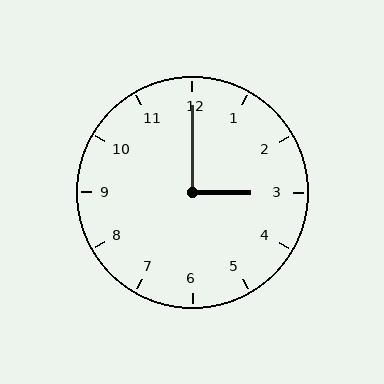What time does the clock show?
3:00.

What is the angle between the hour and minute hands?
Approximately 90 degrees.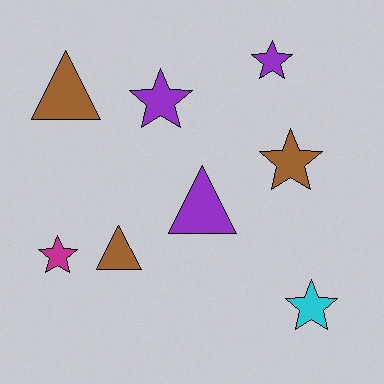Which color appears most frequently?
Purple, with 3 objects.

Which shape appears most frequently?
Star, with 5 objects.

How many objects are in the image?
There are 8 objects.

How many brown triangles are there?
There are 2 brown triangles.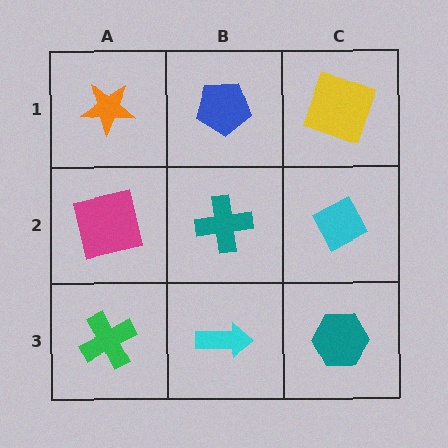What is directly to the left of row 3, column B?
A green cross.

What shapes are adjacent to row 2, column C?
A yellow square (row 1, column C), a teal hexagon (row 3, column C), a teal cross (row 2, column B).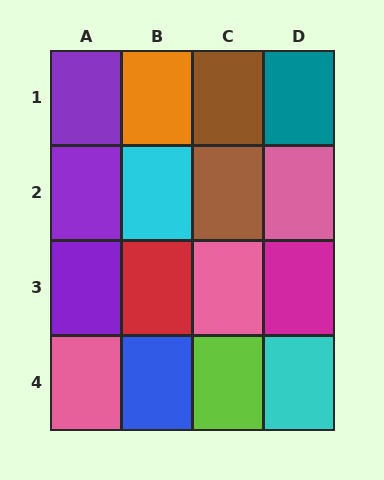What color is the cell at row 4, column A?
Pink.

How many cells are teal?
1 cell is teal.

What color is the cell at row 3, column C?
Pink.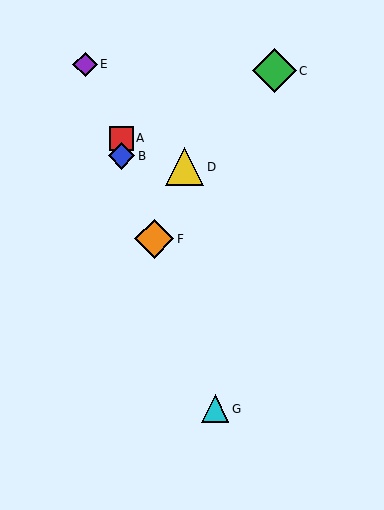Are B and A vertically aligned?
Yes, both are at x≈121.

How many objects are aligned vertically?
2 objects (A, B) are aligned vertically.